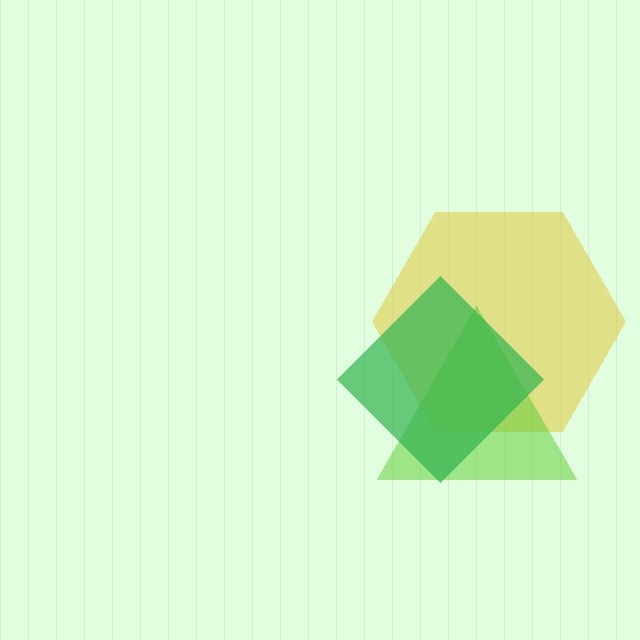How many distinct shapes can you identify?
There are 3 distinct shapes: a yellow hexagon, a lime triangle, a green diamond.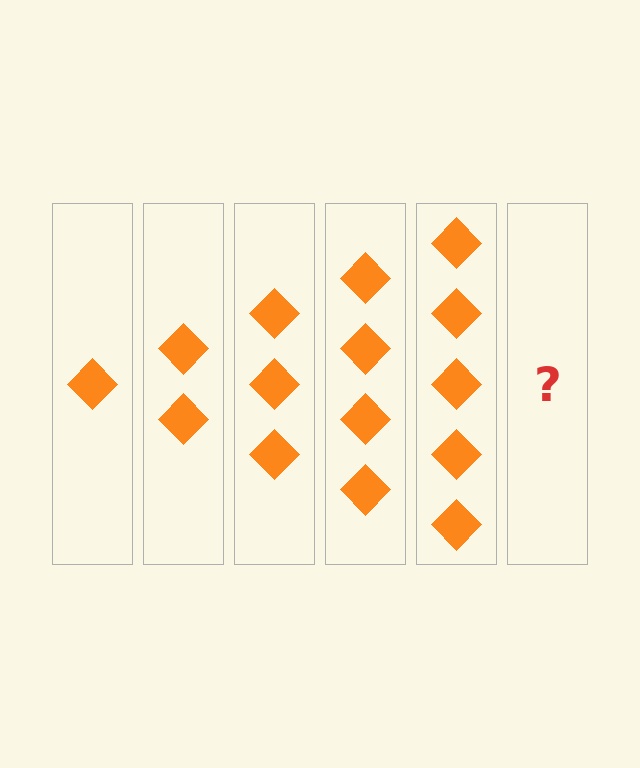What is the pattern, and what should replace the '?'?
The pattern is that each step adds one more diamond. The '?' should be 6 diamonds.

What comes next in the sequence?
The next element should be 6 diamonds.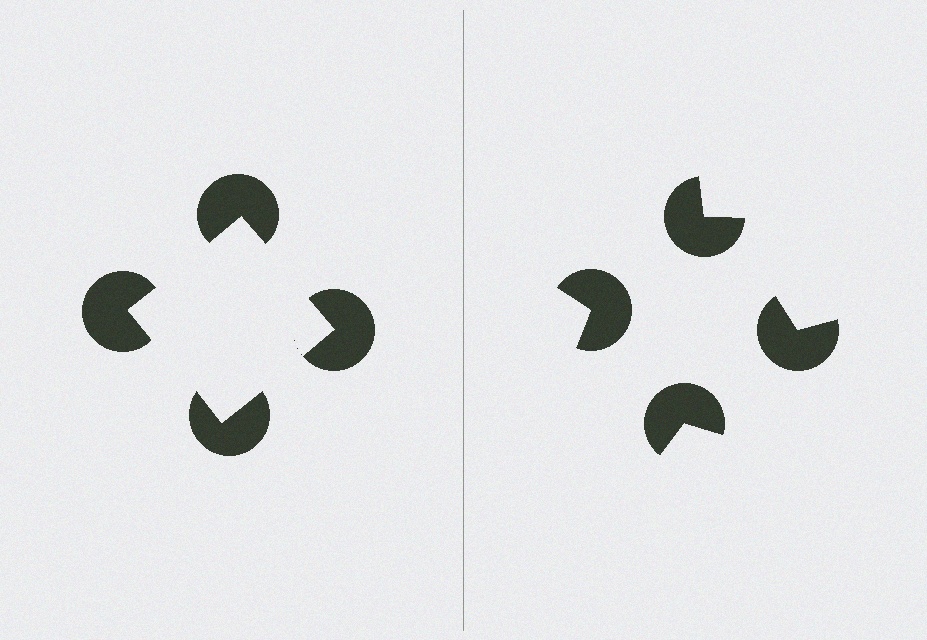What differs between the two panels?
The pac-man discs are positioned identically on both sides; only the wedge orientations differ. On the left they align to a square; on the right they are misaligned.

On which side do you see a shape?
An illusory square appears on the left side. On the right side the wedge cuts are rotated, so no coherent shape forms.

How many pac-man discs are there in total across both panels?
8 — 4 on each side.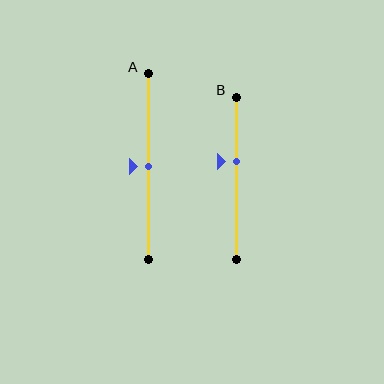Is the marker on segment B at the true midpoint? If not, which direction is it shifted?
No, the marker on segment B is shifted upward by about 11% of the segment length.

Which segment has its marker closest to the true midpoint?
Segment A has its marker closest to the true midpoint.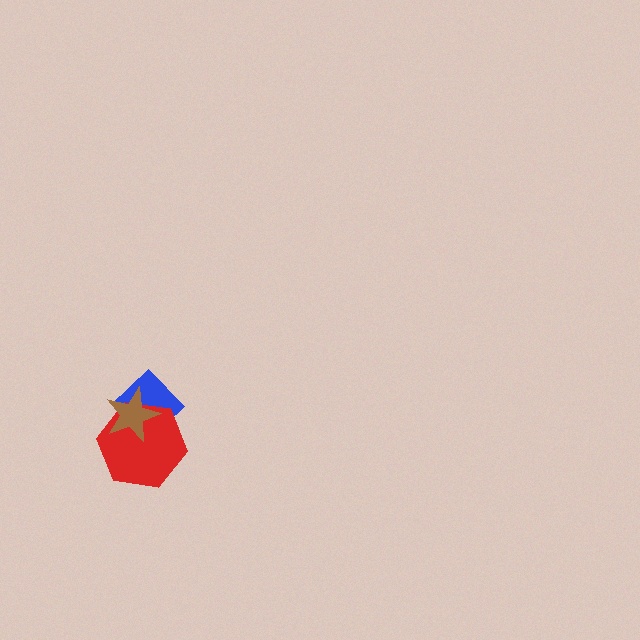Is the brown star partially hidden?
No, no other shape covers it.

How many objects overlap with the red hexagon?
2 objects overlap with the red hexagon.